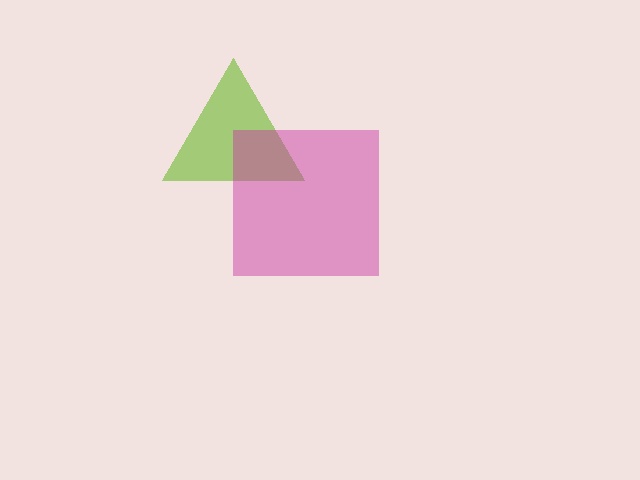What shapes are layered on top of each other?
The layered shapes are: a lime triangle, a magenta square.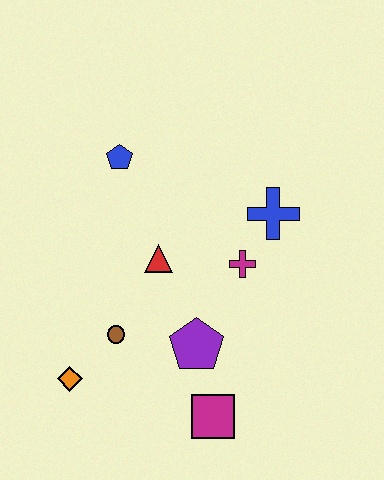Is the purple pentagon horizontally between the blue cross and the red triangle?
Yes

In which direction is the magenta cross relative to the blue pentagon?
The magenta cross is to the right of the blue pentagon.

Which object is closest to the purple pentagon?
The magenta square is closest to the purple pentagon.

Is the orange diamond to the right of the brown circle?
No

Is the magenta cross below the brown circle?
No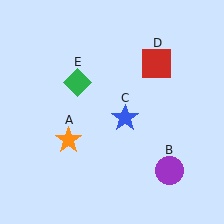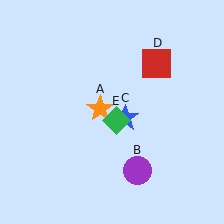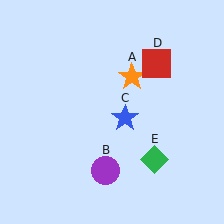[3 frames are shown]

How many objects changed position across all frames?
3 objects changed position: orange star (object A), purple circle (object B), green diamond (object E).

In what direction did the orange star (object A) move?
The orange star (object A) moved up and to the right.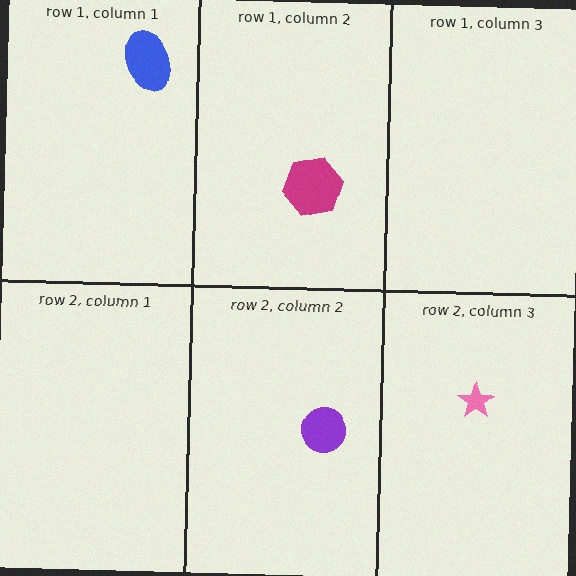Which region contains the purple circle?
The row 2, column 2 region.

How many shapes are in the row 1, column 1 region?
1.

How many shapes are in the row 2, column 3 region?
1.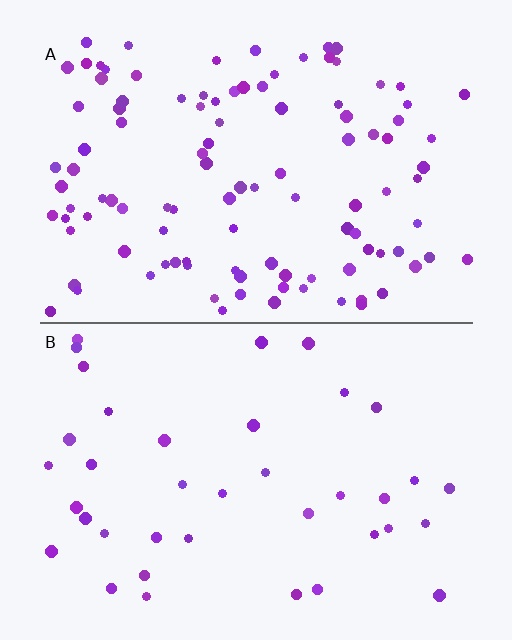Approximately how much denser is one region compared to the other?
Approximately 2.8× — region A over region B.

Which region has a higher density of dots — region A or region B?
A (the top).